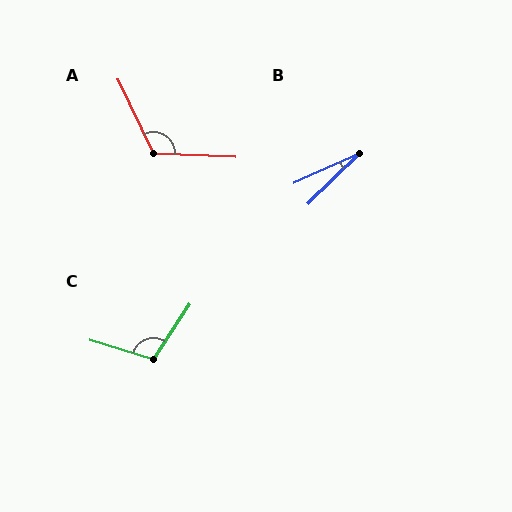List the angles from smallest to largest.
B (20°), C (106°), A (118°).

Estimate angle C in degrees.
Approximately 106 degrees.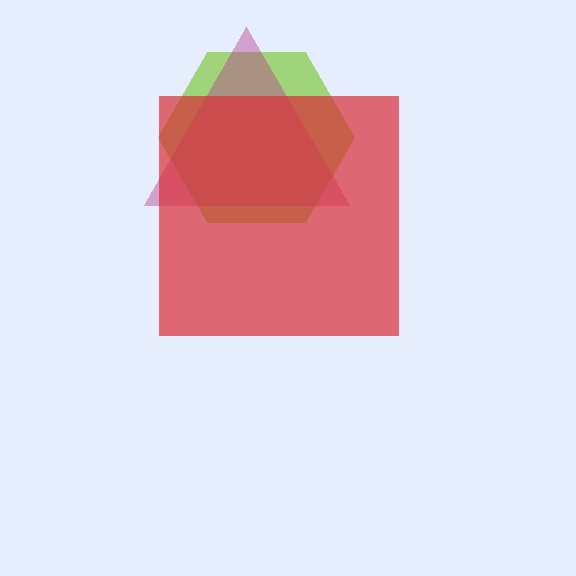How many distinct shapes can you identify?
There are 3 distinct shapes: a lime hexagon, a magenta triangle, a red square.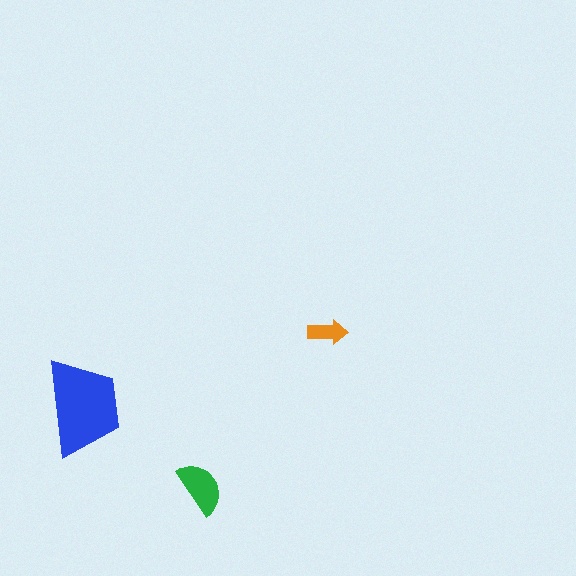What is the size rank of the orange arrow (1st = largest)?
3rd.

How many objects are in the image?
There are 3 objects in the image.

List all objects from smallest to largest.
The orange arrow, the green semicircle, the blue trapezoid.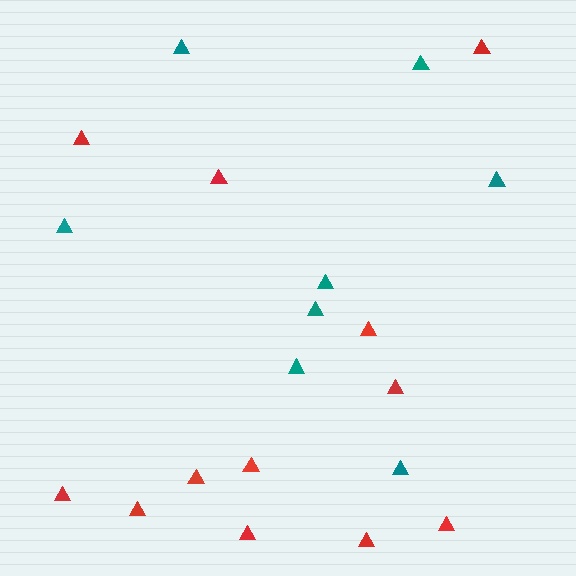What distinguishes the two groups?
There are 2 groups: one group of red triangles (12) and one group of teal triangles (8).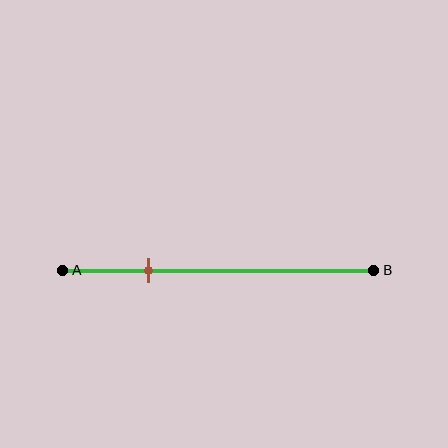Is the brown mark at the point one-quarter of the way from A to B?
Yes, the mark is approximately at the one-quarter point.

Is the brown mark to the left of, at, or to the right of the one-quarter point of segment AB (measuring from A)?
The brown mark is approximately at the one-quarter point of segment AB.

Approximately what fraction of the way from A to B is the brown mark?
The brown mark is approximately 30% of the way from A to B.